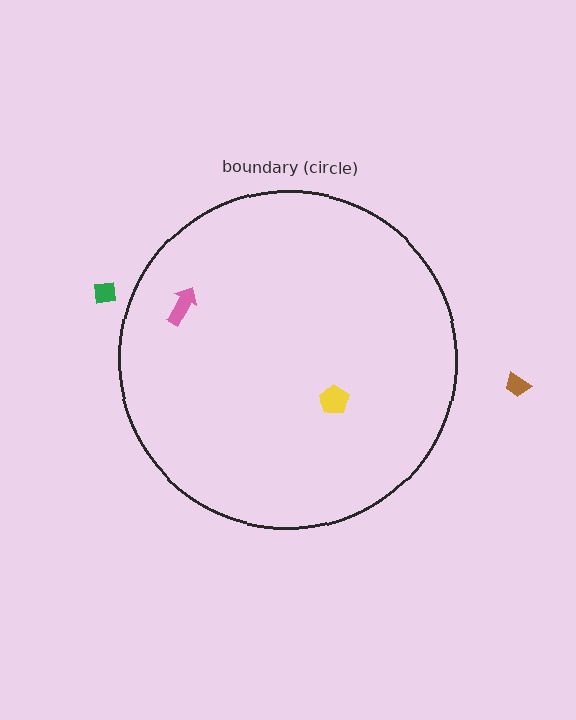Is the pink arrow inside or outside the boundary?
Inside.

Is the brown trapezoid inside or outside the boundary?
Outside.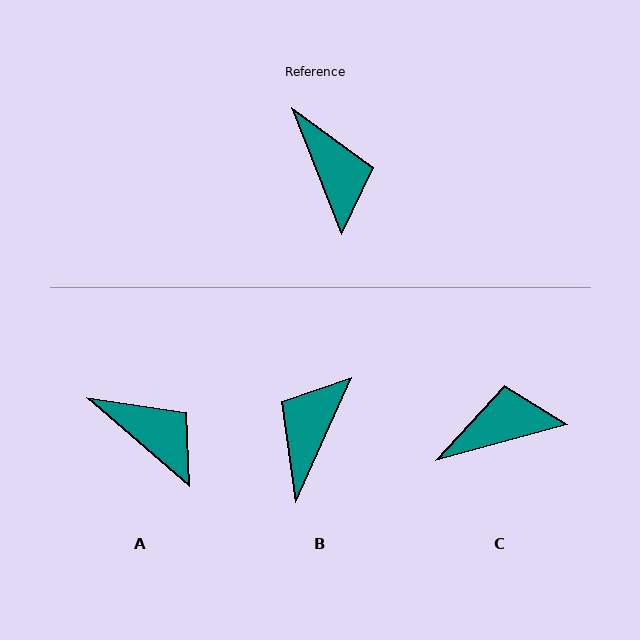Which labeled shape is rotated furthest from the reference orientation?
B, about 134 degrees away.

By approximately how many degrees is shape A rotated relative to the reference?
Approximately 28 degrees counter-clockwise.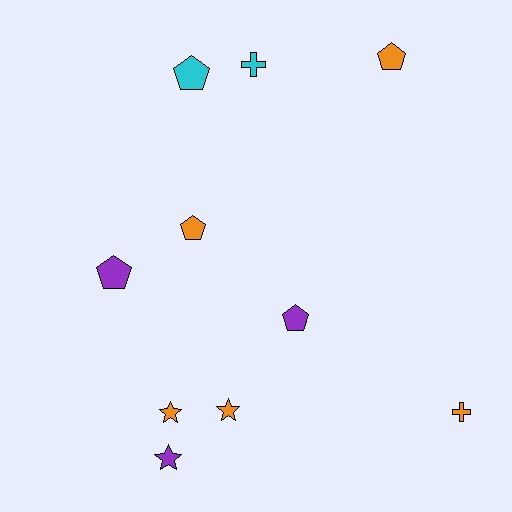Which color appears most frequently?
Orange, with 5 objects.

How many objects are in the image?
There are 10 objects.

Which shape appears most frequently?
Pentagon, with 5 objects.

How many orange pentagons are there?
There are 2 orange pentagons.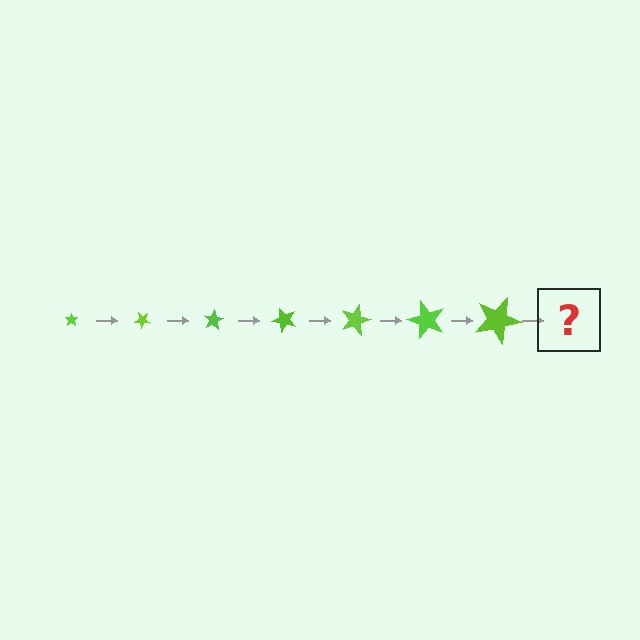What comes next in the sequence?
The next element should be a star, larger than the previous one and rotated 280 degrees from the start.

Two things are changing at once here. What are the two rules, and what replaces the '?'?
The two rules are that the star grows larger each step and it rotates 40 degrees each step. The '?' should be a star, larger than the previous one and rotated 280 degrees from the start.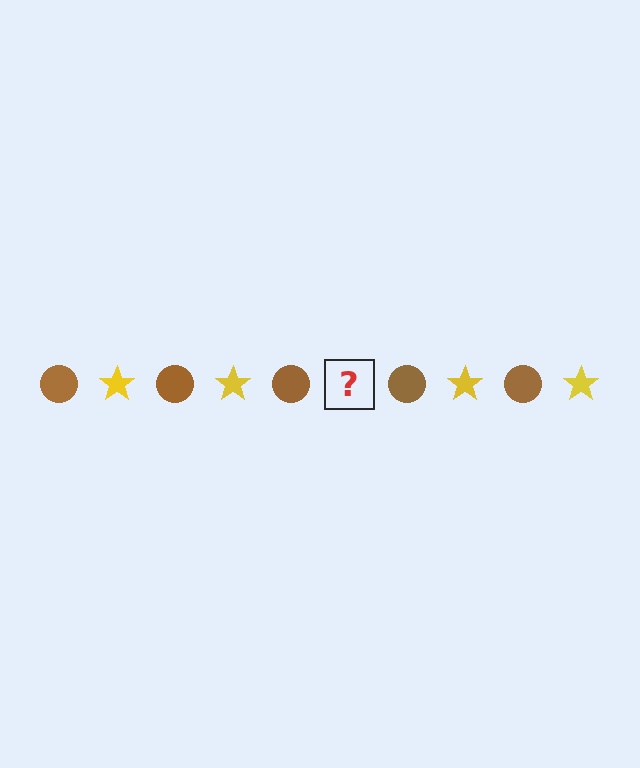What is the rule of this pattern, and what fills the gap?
The rule is that the pattern alternates between brown circle and yellow star. The gap should be filled with a yellow star.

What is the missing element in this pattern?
The missing element is a yellow star.